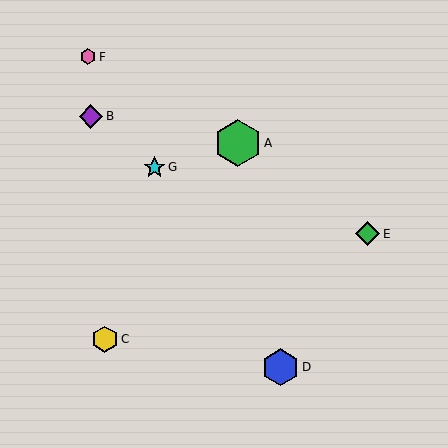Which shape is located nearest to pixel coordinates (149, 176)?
The cyan star (labeled G) at (155, 167) is nearest to that location.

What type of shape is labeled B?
Shape B is a purple diamond.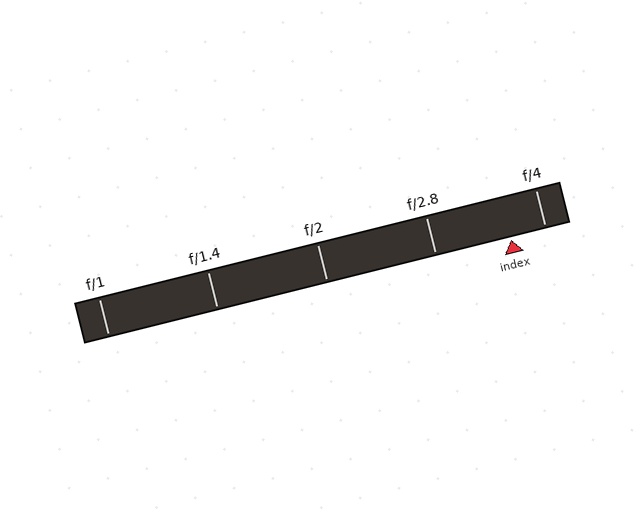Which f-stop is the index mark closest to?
The index mark is closest to f/4.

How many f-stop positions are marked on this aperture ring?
There are 5 f-stop positions marked.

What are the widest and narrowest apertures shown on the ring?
The widest aperture shown is f/1 and the narrowest is f/4.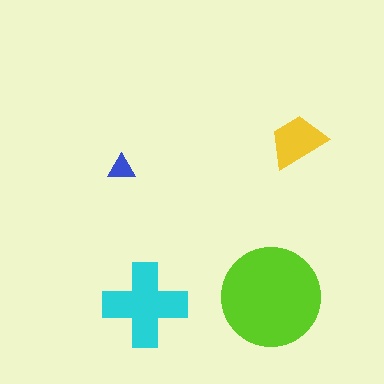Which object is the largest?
The lime circle.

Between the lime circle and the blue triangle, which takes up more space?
The lime circle.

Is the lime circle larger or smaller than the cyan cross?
Larger.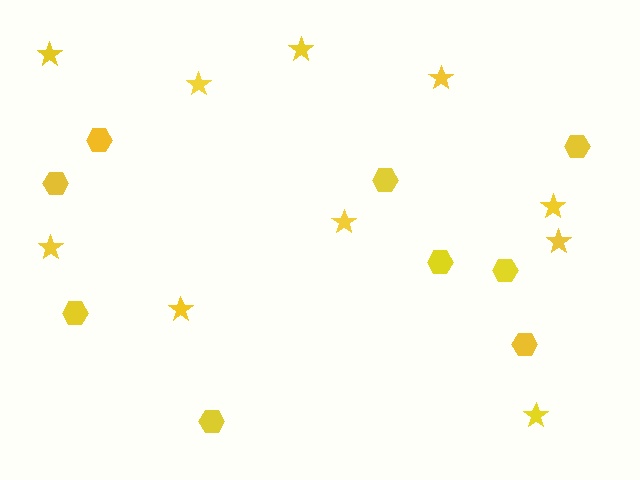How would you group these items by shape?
There are 2 groups: one group of hexagons (9) and one group of stars (10).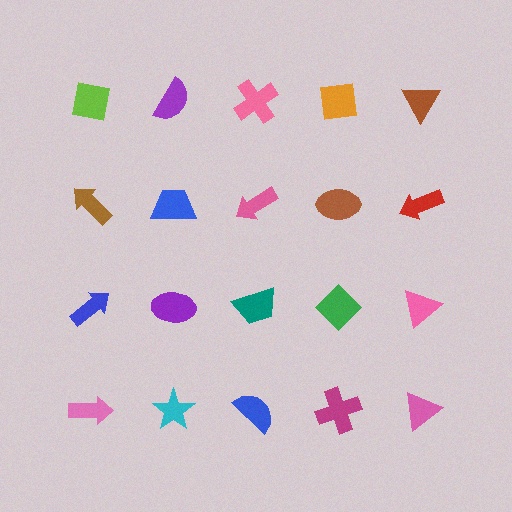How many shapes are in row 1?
5 shapes.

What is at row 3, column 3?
A teal trapezoid.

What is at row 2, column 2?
A blue trapezoid.